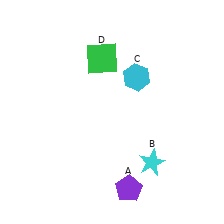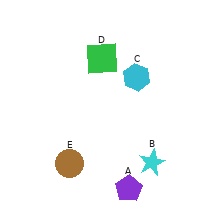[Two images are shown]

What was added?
A brown circle (E) was added in Image 2.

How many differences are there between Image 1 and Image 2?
There is 1 difference between the two images.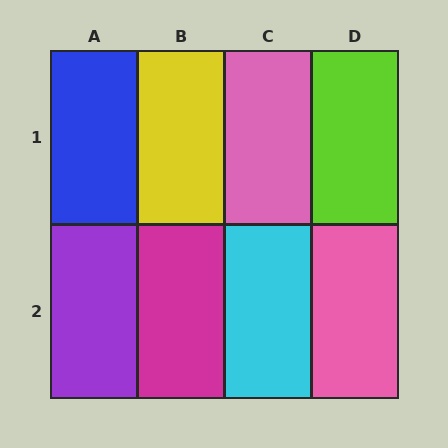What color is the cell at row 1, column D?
Lime.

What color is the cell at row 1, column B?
Yellow.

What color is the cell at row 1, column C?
Pink.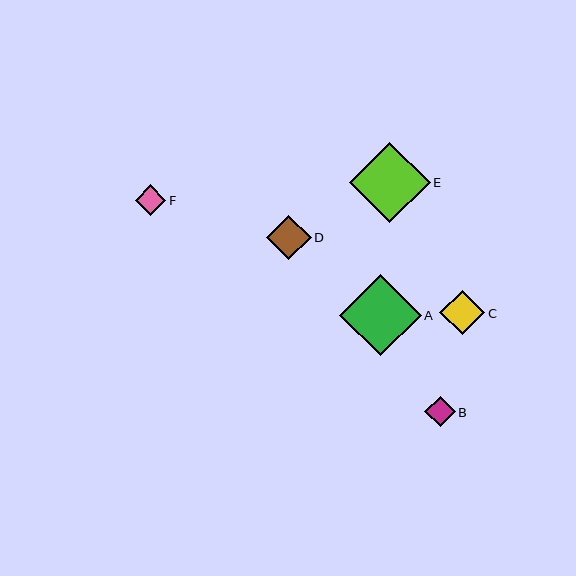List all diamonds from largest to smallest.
From largest to smallest: A, E, C, D, F, B.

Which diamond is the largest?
Diamond A is the largest with a size of approximately 81 pixels.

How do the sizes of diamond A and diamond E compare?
Diamond A and diamond E are approximately the same size.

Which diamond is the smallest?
Diamond B is the smallest with a size of approximately 30 pixels.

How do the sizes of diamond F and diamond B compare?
Diamond F and diamond B are approximately the same size.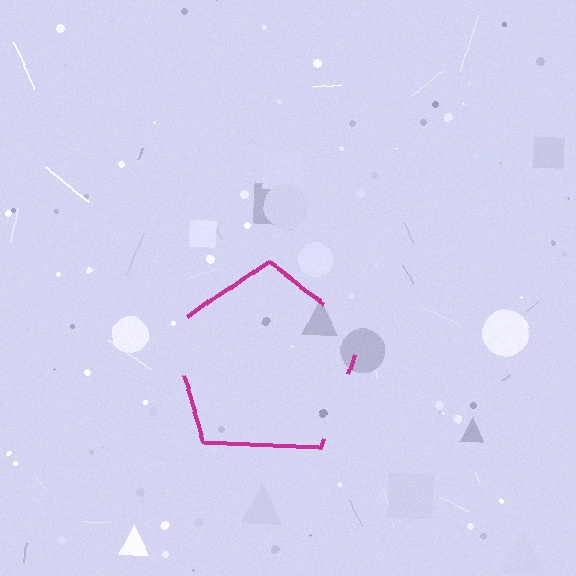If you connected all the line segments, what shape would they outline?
They would outline a pentagon.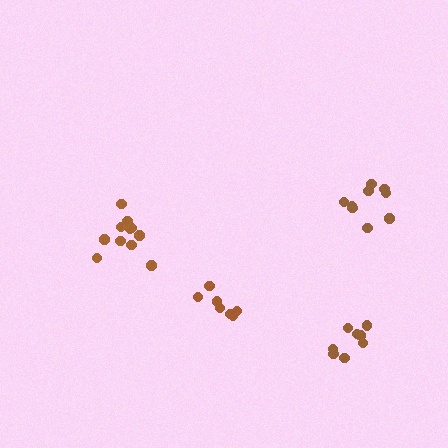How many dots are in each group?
Group 1: 7 dots, Group 2: 9 dots, Group 3: 11 dots, Group 4: 9 dots (36 total).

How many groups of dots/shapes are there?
There are 4 groups.